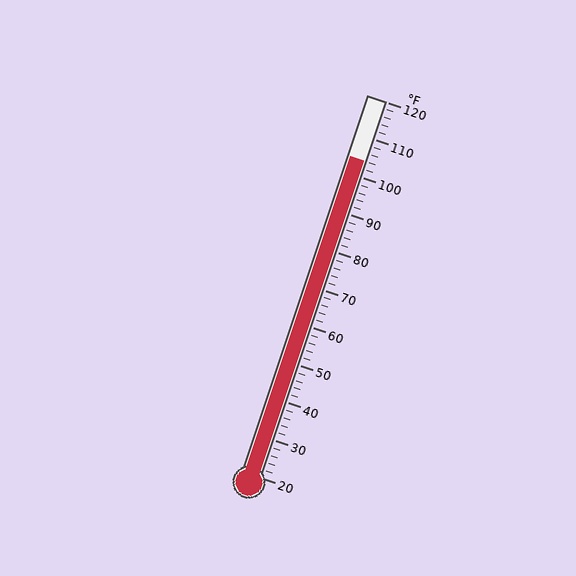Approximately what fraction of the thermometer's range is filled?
The thermometer is filled to approximately 85% of its range.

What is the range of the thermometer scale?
The thermometer scale ranges from 20°F to 120°F.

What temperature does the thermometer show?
The thermometer shows approximately 104°F.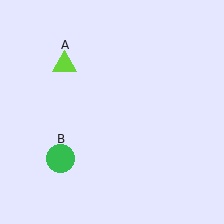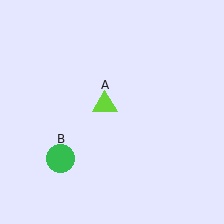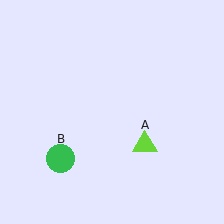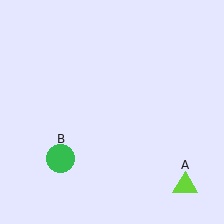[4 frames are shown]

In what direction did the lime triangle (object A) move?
The lime triangle (object A) moved down and to the right.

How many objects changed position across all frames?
1 object changed position: lime triangle (object A).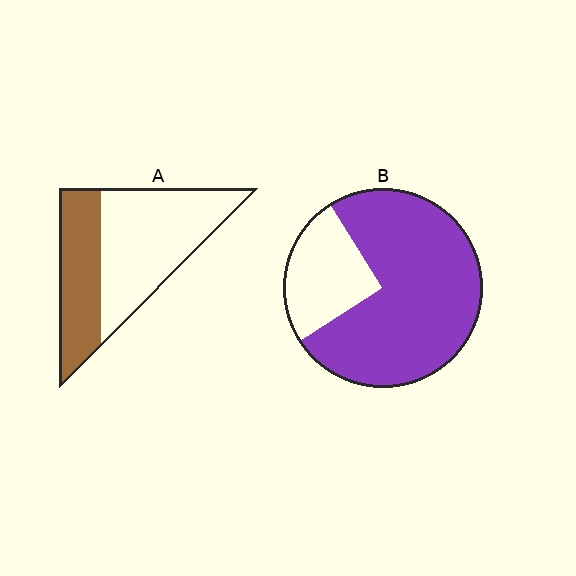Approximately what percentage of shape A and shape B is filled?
A is approximately 40% and B is approximately 75%.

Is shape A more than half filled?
No.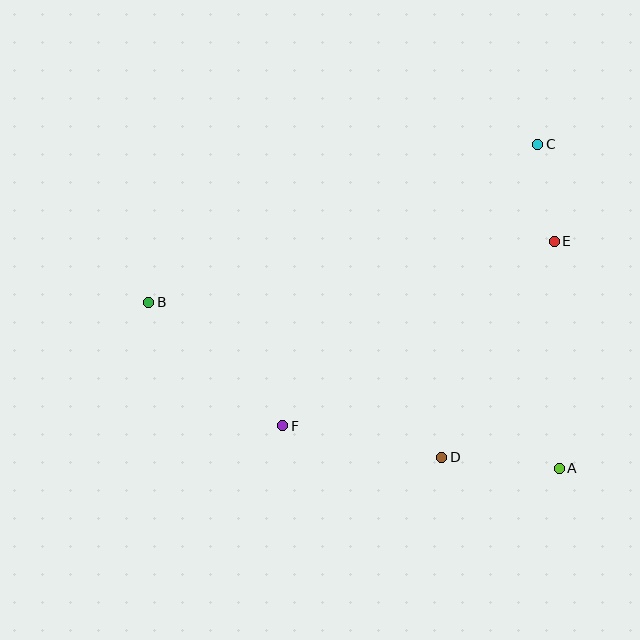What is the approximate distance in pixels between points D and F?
The distance between D and F is approximately 162 pixels.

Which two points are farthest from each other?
Points A and B are farthest from each other.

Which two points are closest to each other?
Points C and E are closest to each other.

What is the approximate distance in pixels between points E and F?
The distance between E and F is approximately 328 pixels.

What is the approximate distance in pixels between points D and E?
The distance between D and E is approximately 244 pixels.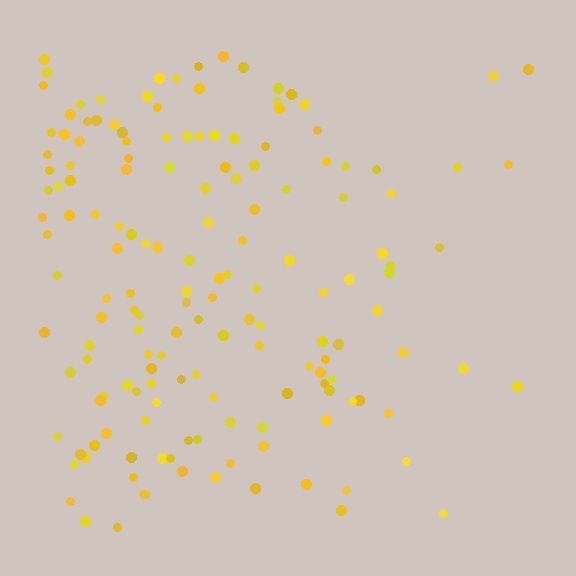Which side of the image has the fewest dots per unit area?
The right.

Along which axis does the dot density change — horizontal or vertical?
Horizontal.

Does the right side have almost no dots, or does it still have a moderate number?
Still a moderate number, just noticeably fewer than the left.